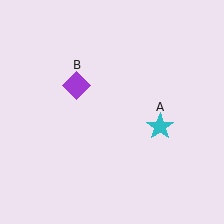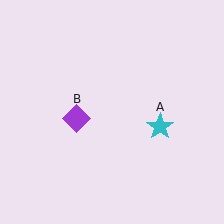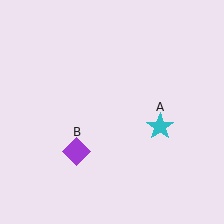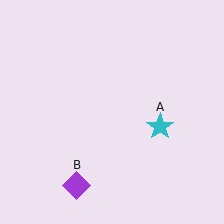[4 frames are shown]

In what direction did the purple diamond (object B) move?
The purple diamond (object B) moved down.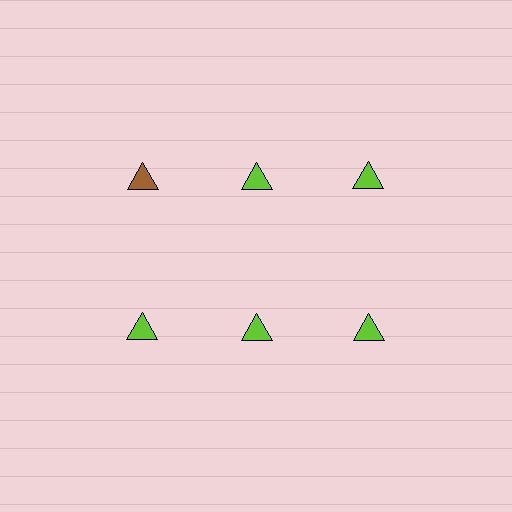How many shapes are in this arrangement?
There are 6 shapes arranged in a grid pattern.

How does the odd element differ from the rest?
It has a different color: brown instead of lime.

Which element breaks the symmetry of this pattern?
The brown triangle in the top row, leftmost column breaks the symmetry. All other shapes are lime triangles.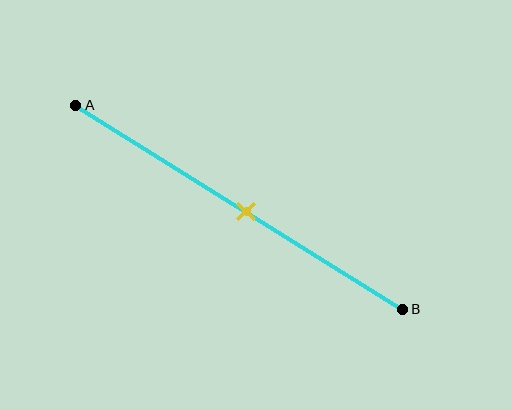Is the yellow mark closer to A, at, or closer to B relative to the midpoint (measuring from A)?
The yellow mark is approximately at the midpoint of segment AB.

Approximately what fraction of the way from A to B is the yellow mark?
The yellow mark is approximately 50% of the way from A to B.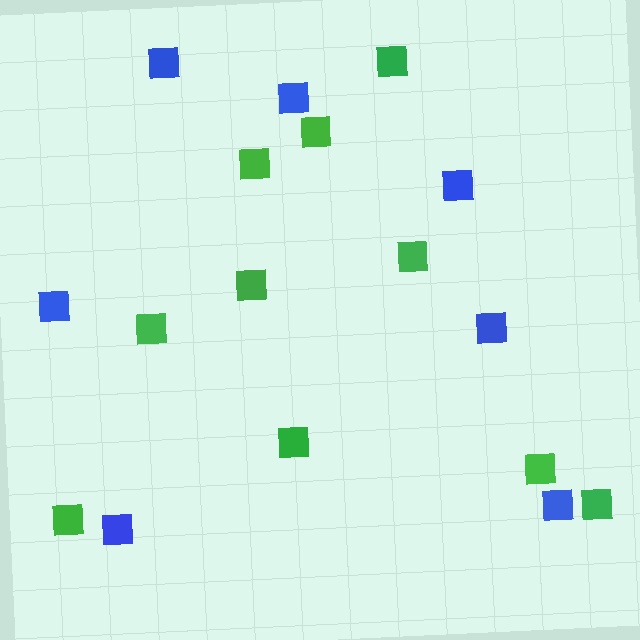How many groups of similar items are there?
There are 2 groups: one group of blue squares (7) and one group of green squares (10).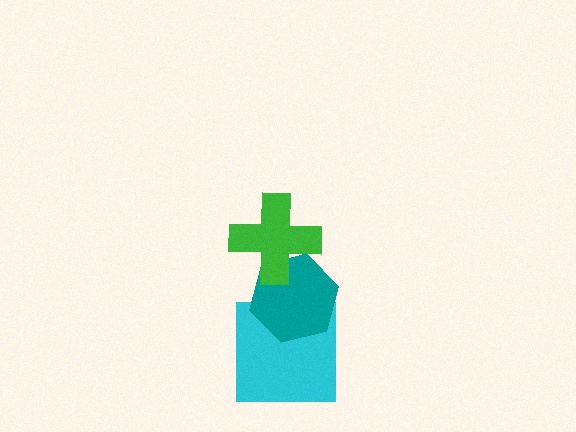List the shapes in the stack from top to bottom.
From top to bottom: the green cross, the teal hexagon, the cyan square.